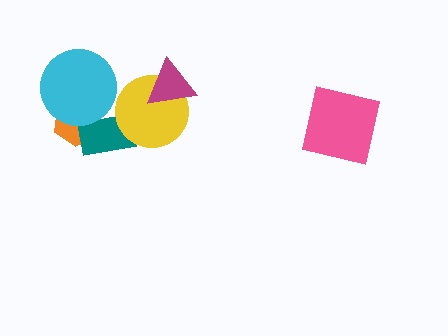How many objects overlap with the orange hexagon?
2 objects overlap with the orange hexagon.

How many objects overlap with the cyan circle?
2 objects overlap with the cyan circle.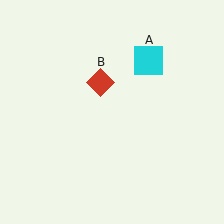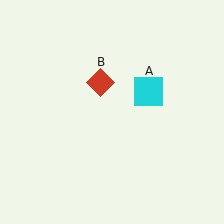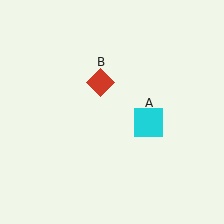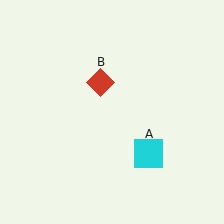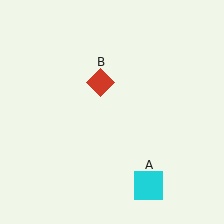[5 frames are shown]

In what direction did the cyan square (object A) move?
The cyan square (object A) moved down.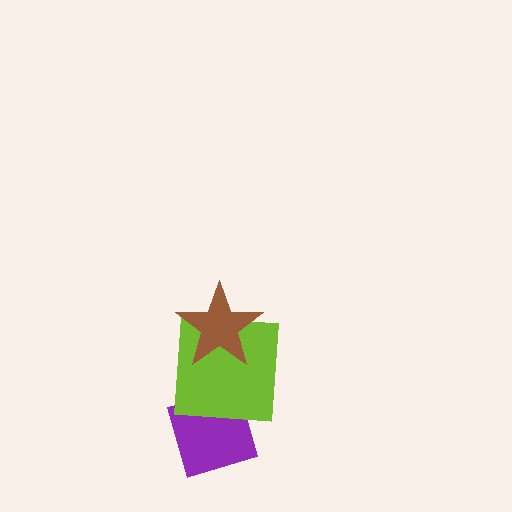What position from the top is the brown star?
The brown star is 1st from the top.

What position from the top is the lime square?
The lime square is 2nd from the top.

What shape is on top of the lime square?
The brown star is on top of the lime square.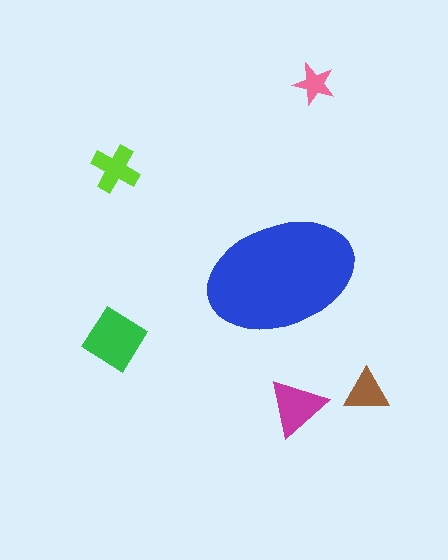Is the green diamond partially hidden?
No, the green diamond is fully visible.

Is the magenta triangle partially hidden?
No, the magenta triangle is fully visible.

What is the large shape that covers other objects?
A blue ellipse.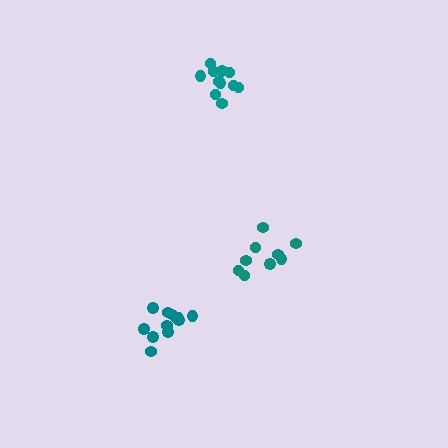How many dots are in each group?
Group 1: 9 dots, Group 2: 11 dots, Group 3: 12 dots (32 total).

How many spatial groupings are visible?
There are 3 spatial groupings.